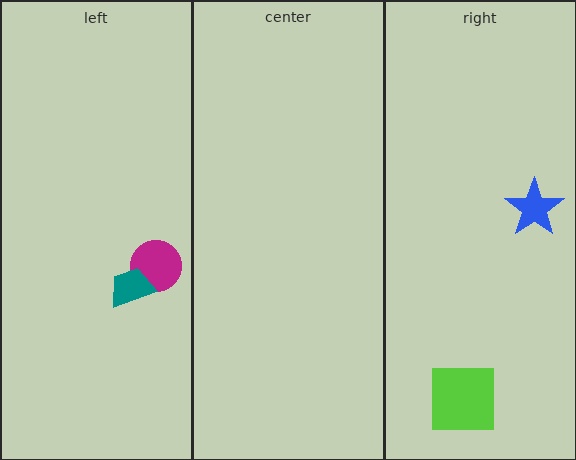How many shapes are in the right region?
2.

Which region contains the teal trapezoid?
The left region.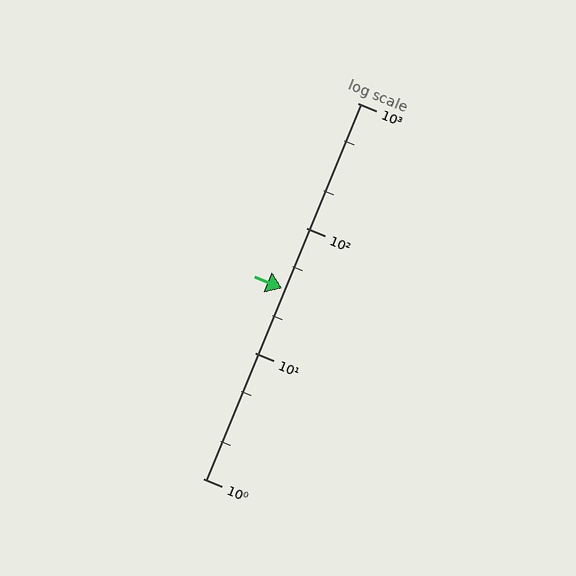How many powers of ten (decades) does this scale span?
The scale spans 3 decades, from 1 to 1000.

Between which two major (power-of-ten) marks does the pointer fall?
The pointer is between 10 and 100.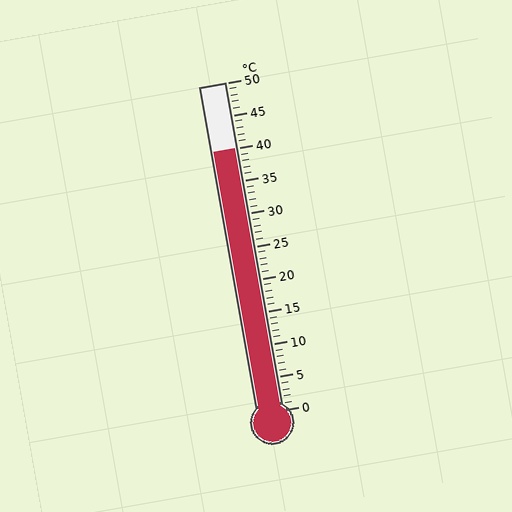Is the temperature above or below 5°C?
The temperature is above 5°C.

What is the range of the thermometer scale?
The thermometer scale ranges from 0°C to 50°C.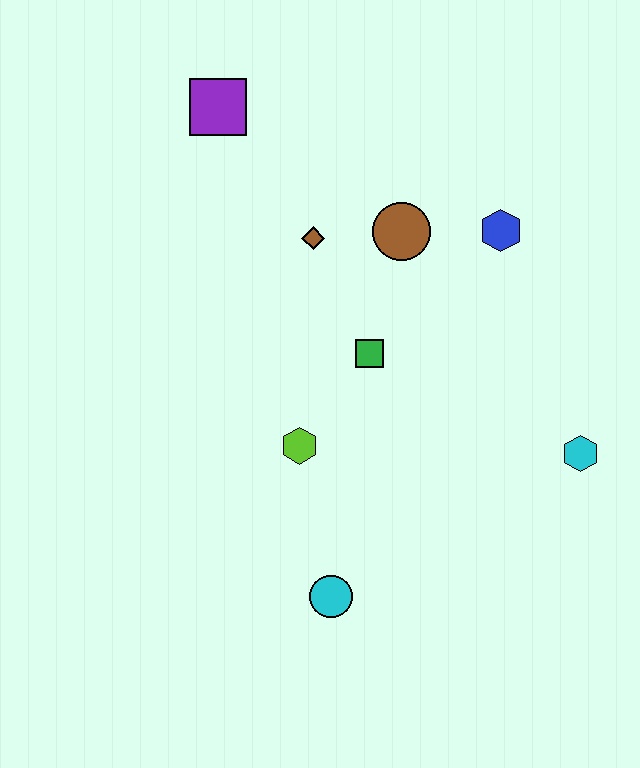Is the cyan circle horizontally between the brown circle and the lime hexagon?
Yes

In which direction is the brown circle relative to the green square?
The brown circle is above the green square.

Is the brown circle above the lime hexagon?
Yes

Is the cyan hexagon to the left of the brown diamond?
No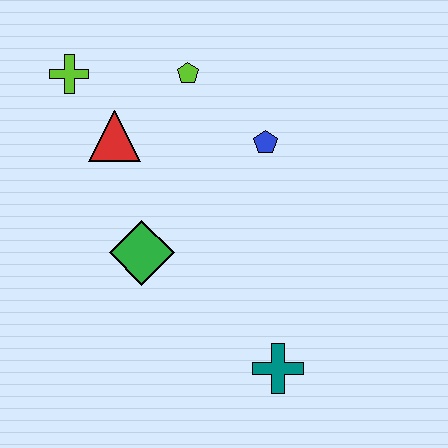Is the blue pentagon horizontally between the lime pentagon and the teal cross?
Yes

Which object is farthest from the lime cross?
The teal cross is farthest from the lime cross.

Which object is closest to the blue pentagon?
The lime pentagon is closest to the blue pentagon.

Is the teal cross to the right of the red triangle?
Yes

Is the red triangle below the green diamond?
No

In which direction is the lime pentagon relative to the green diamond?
The lime pentagon is above the green diamond.